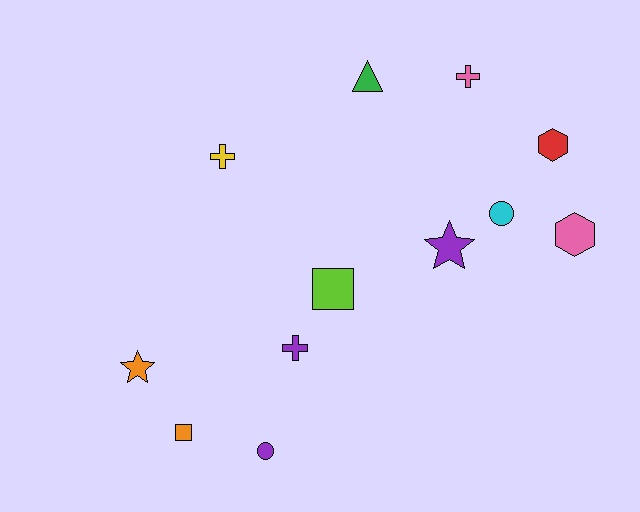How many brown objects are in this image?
There are no brown objects.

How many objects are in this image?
There are 12 objects.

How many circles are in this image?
There are 2 circles.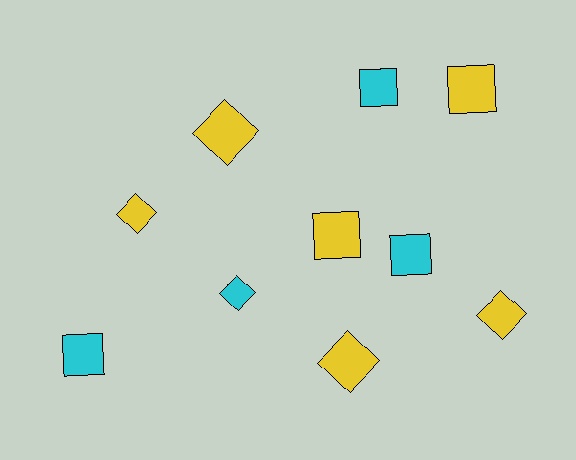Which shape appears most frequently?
Square, with 5 objects.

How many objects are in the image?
There are 10 objects.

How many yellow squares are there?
There are 2 yellow squares.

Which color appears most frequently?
Yellow, with 6 objects.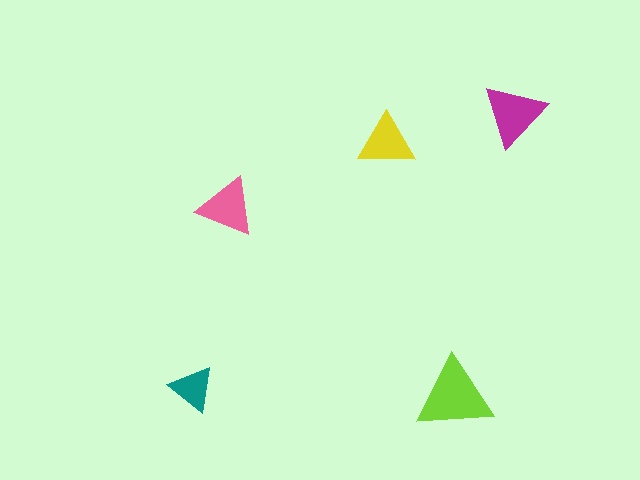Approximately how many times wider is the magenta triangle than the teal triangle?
About 1.5 times wider.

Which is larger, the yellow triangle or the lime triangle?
The lime one.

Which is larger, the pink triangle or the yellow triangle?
The pink one.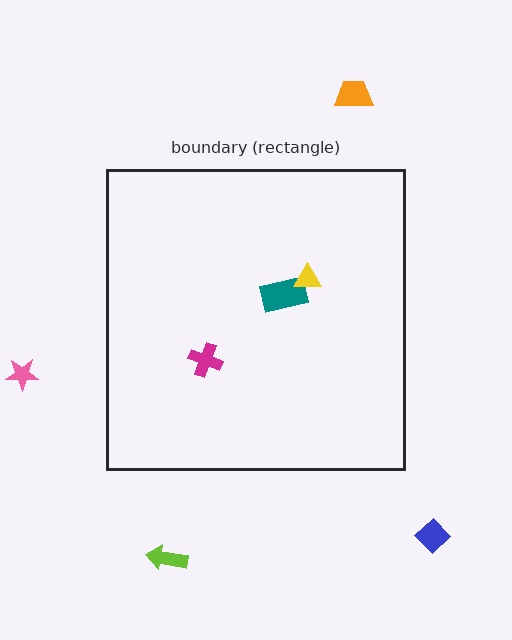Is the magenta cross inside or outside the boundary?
Inside.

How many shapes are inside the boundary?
3 inside, 4 outside.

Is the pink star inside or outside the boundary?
Outside.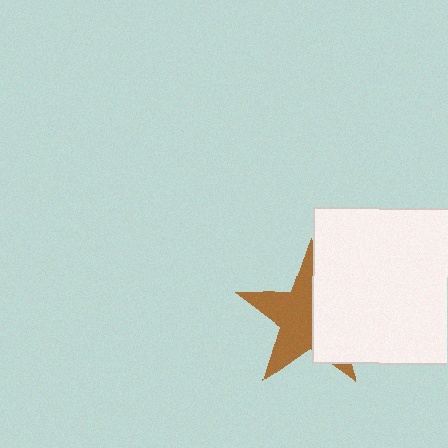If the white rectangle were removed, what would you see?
You would see the complete brown star.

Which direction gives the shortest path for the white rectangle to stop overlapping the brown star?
Moving right gives the shortest separation.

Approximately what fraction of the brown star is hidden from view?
Roughly 44% of the brown star is hidden behind the white rectangle.